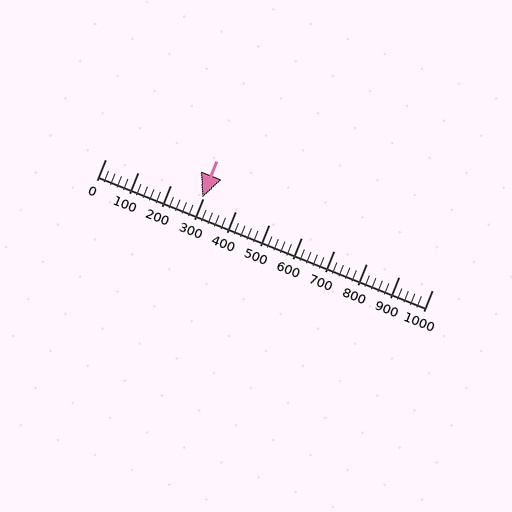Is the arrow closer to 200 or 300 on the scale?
The arrow is closer to 300.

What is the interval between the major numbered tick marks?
The major tick marks are spaced 100 units apart.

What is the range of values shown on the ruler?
The ruler shows values from 0 to 1000.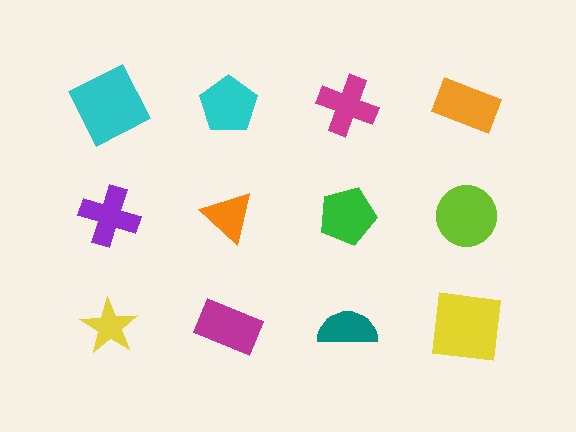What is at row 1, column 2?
A cyan pentagon.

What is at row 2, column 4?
A lime circle.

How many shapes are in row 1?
4 shapes.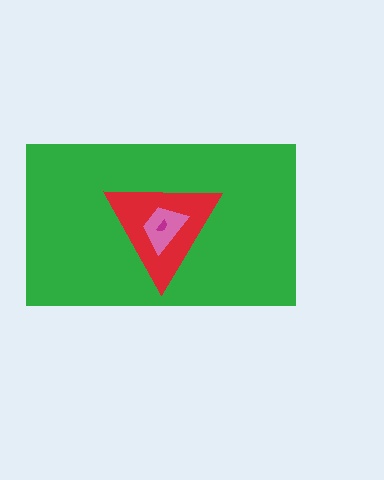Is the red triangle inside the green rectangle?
Yes.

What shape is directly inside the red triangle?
The pink trapezoid.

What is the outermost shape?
The green rectangle.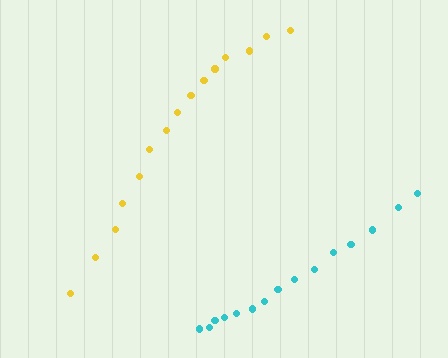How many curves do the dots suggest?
There are 2 distinct paths.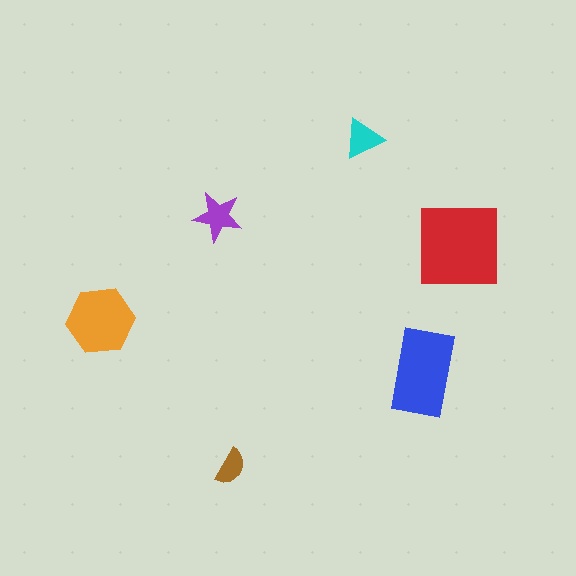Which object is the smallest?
The brown semicircle.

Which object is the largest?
The red square.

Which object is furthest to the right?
The red square is rightmost.